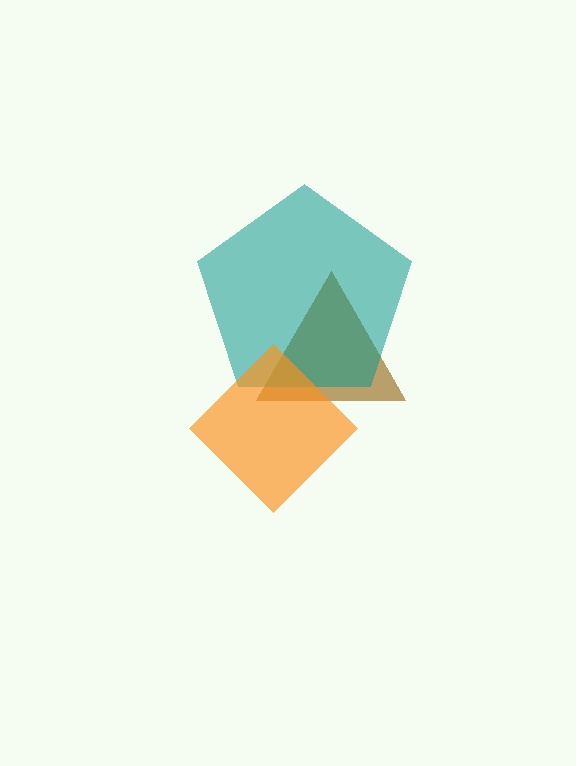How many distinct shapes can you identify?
There are 3 distinct shapes: a brown triangle, a teal pentagon, an orange diamond.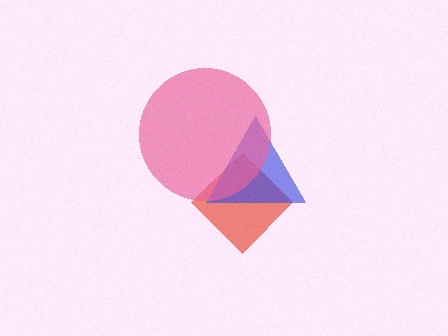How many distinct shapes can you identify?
There are 3 distinct shapes: a red diamond, a blue triangle, a pink circle.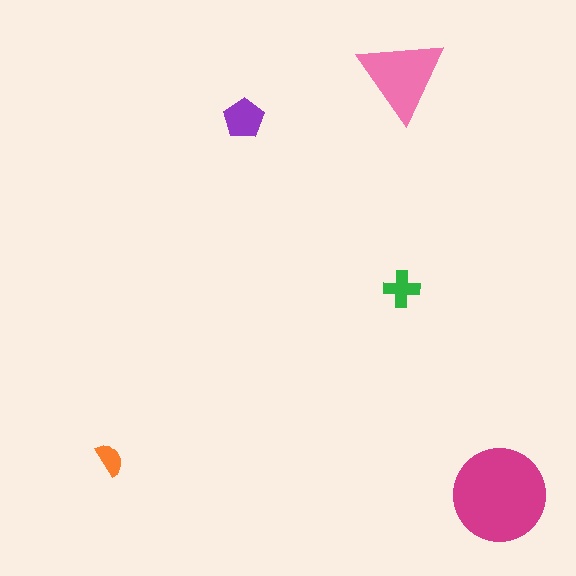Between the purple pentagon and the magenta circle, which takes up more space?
The magenta circle.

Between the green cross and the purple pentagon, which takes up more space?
The purple pentagon.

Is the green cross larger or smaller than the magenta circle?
Smaller.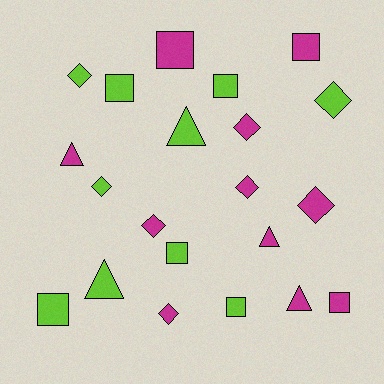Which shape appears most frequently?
Diamond, with 8 objects.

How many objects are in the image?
There are 21 objects.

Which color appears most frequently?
Magenta, with 11 objects.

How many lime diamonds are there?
There are 3 lime diamonds.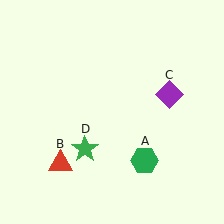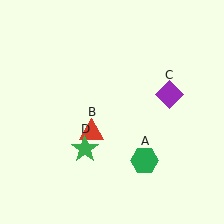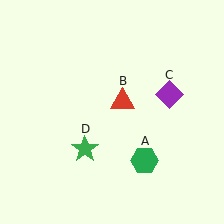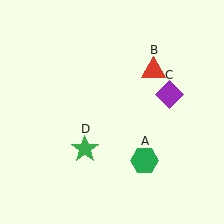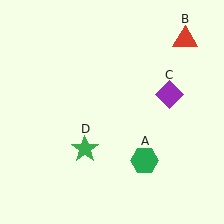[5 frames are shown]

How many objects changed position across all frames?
1 object changed position: red triangle (object B).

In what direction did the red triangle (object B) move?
The red triangle (object B) moved up and to the right.